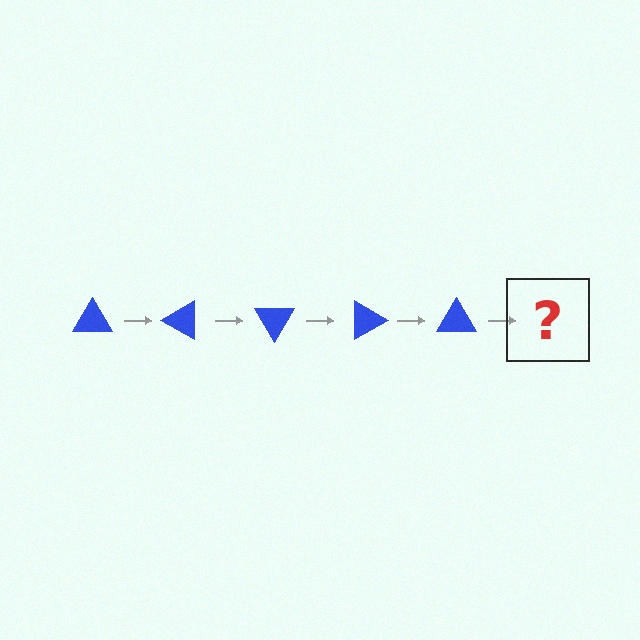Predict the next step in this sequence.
The next step is a blue triangle rotated 150 degrees.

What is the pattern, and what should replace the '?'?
The pattern is that the triangle rotates 30 degrees each step. The '?' should be a blue triangle rotated 150 degrees.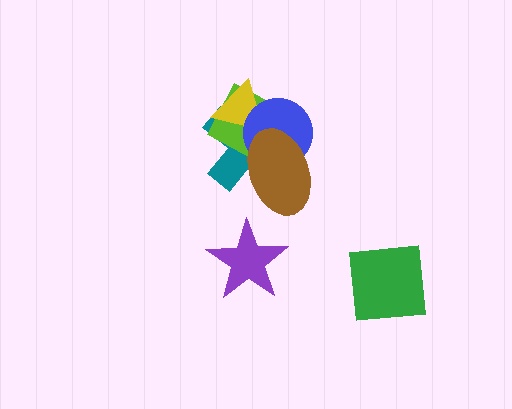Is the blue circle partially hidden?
Yes, it is partially covered by another shape.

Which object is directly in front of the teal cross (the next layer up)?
The lime diamond is directly in front of the teal cross.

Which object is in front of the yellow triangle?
The blue circle is in front of the yellow triangle.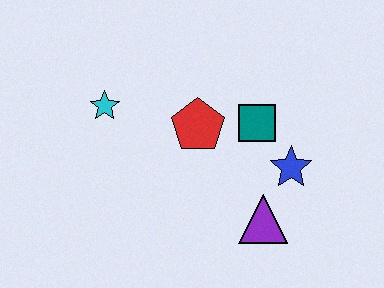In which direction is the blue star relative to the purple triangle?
The blue star is above the purple triangle.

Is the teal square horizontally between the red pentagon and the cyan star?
No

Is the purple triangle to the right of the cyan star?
Yes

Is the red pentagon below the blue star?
No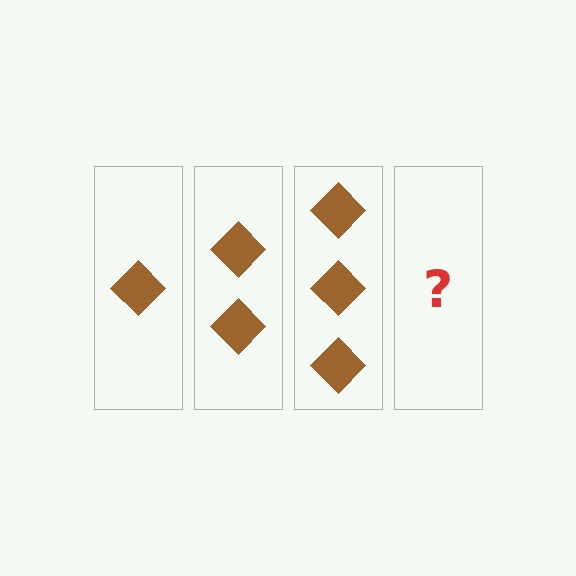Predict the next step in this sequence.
The next step is 4 diamonds.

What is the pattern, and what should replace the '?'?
The pattern is that each step adds one more diamond. The '?' should be 4 diamonds.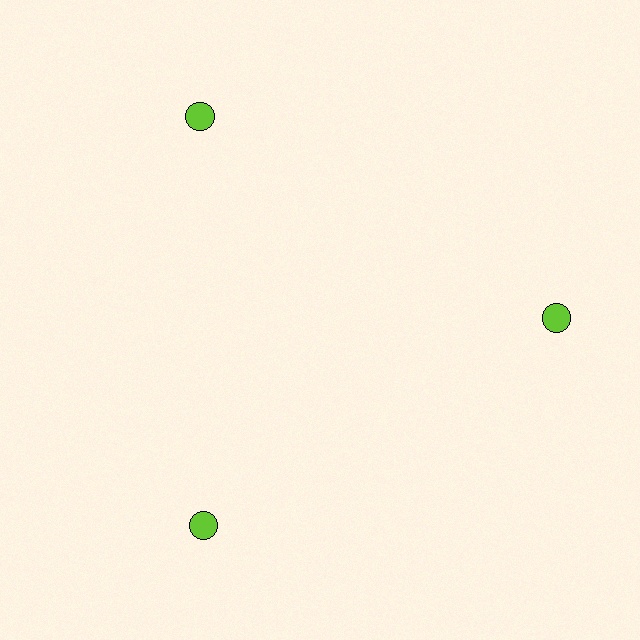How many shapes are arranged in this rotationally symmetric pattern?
There are 3 shapes, arranged in 3 groups of 1.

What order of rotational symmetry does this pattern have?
This pattern has 3-fold rotational symmetry.